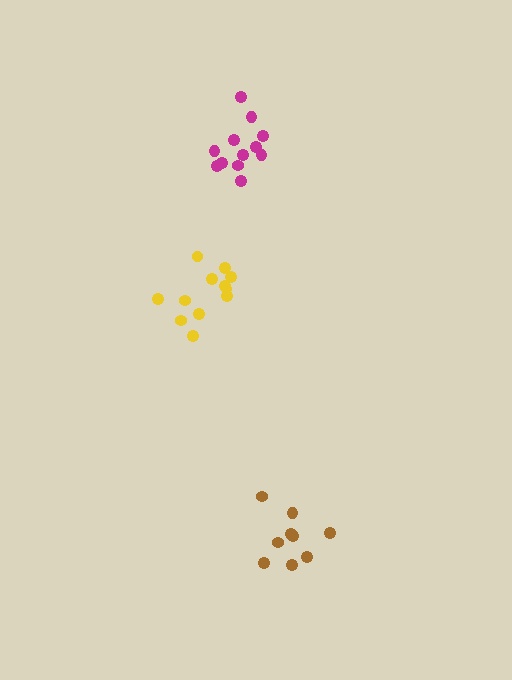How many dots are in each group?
Group 1: 12 dots, Group 2: 9 dots, Group 3: 12 dots (33 total).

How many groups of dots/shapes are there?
There are 3 groups.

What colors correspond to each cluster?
The clusters are colored: yellow, brown, magenta.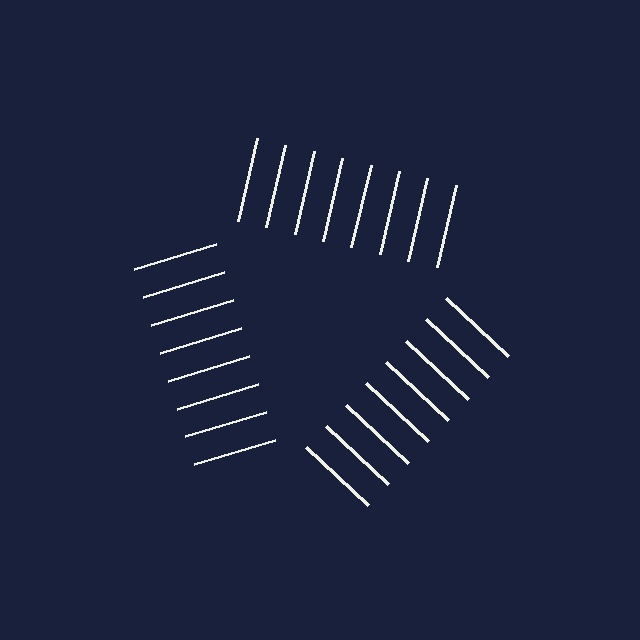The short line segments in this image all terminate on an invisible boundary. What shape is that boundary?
An illusory triangle — the line segments terminate on its edges but no continuous stroke is drawn.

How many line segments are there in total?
24 — 8 along each of the 3 edges.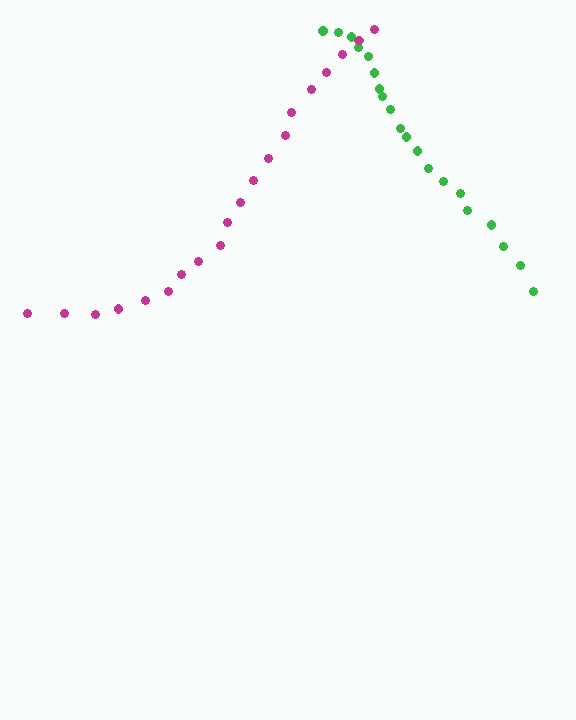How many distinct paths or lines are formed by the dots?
There are 2 distinct paths.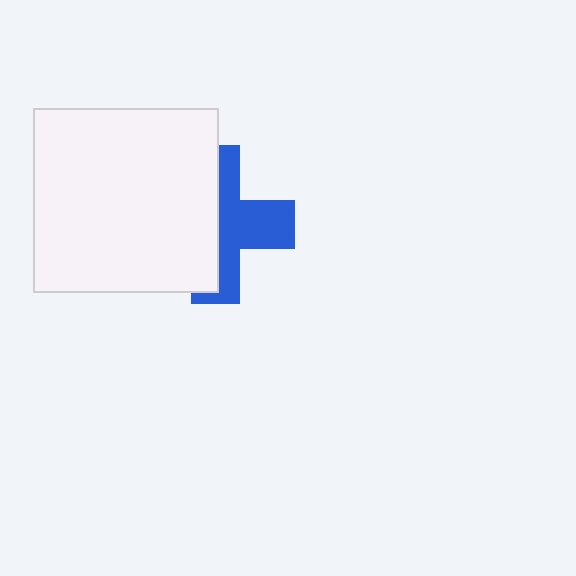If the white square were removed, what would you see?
You would see the complete blue cross.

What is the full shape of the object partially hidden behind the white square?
The partially hidden object is a blue cross.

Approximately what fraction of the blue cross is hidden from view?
Roughly 53% of the blue cross is hidden behind the white square.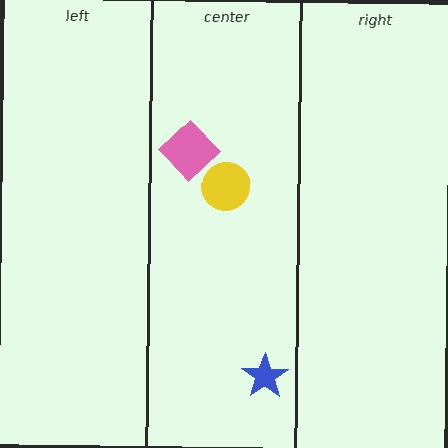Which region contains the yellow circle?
The center region.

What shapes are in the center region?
The pink diamond, the yellow circle, the blue star.